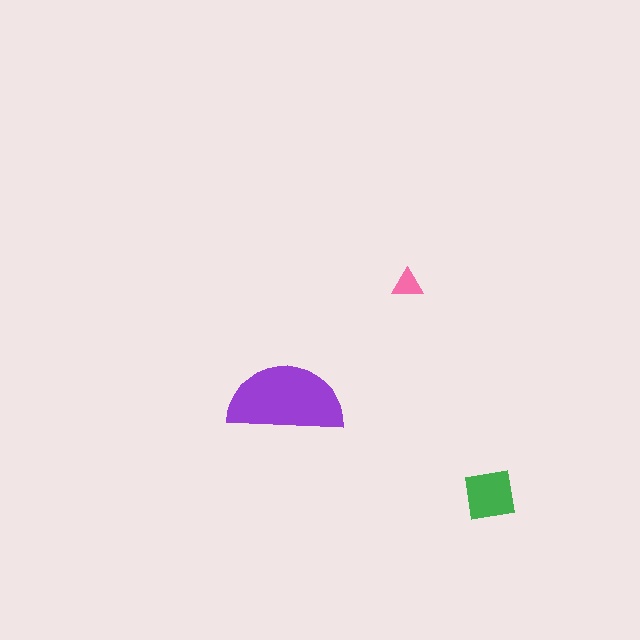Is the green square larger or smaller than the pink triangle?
Larger.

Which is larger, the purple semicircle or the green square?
The purple semicircle.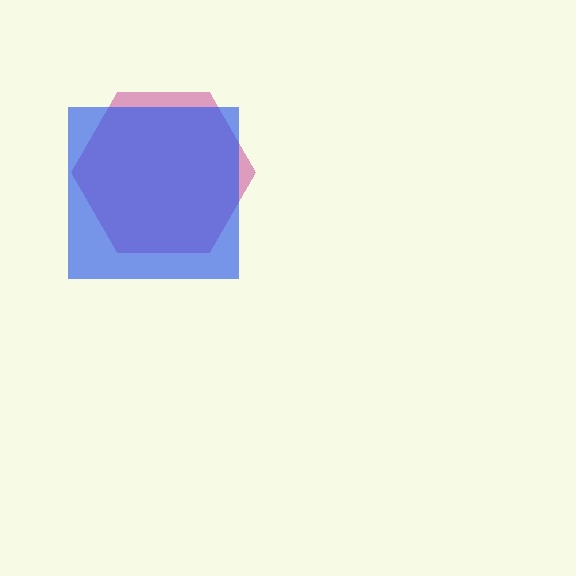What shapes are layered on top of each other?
The layered shapes are: a magenta hexagon, a blue square.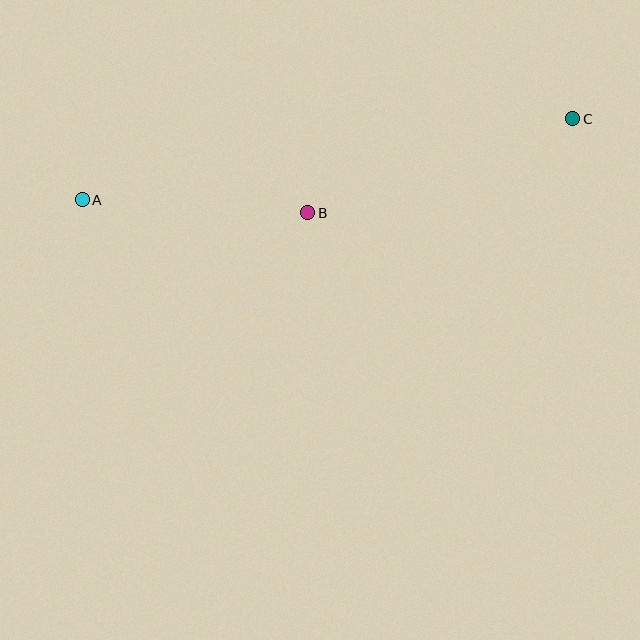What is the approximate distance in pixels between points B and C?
The distance between B and C is approximately 281 pixels.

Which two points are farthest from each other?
Points A and C are farthest from each other.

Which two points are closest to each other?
Points A and B are closest to each other.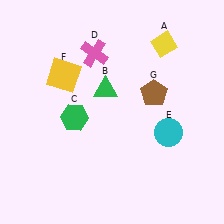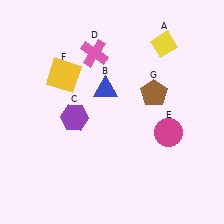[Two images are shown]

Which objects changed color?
B changed from green to blue. C changed from green to purple. E changed from cyan to magenta.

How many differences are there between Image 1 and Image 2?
There are 3 differences between the two images.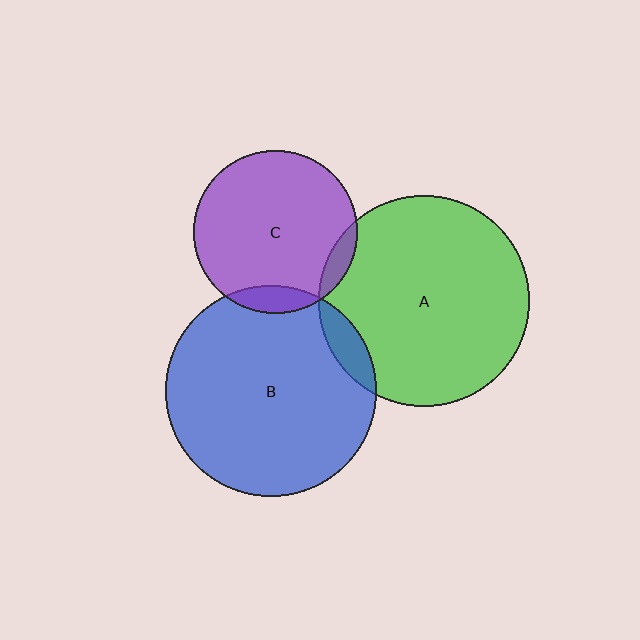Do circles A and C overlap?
Yes.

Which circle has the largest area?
Circle B (blue).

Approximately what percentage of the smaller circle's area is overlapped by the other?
Approximately 5%.